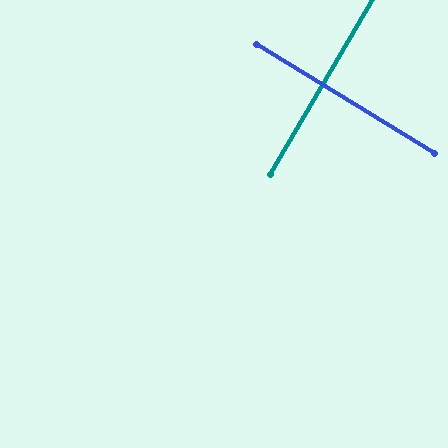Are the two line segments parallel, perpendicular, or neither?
Perpendicular — they meet at approximately 89°.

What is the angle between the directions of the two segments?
Approximately 89 degrees.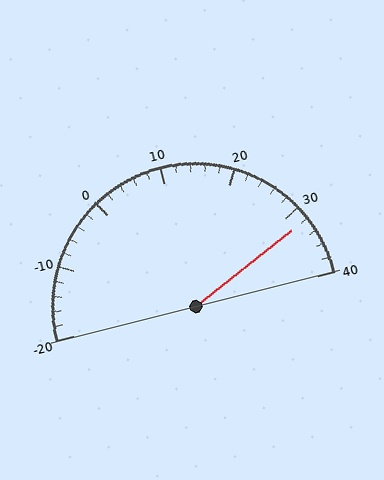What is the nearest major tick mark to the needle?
The nearest major tick mark is 30.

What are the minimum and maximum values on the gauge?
The gauge ranges from -20 to 40.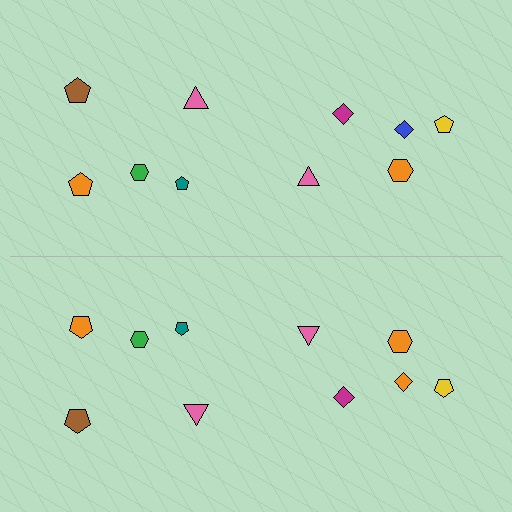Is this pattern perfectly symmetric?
No, the pattern is not perfectly symmetric. The orange diamond on the bottom side breaks the symmetry — its mirror counterpart is blue.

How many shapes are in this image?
There are 20 shapes in this image.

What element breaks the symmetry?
The orange diamond on the bottom side breaks the symmetry — its mirror counterpart is blue.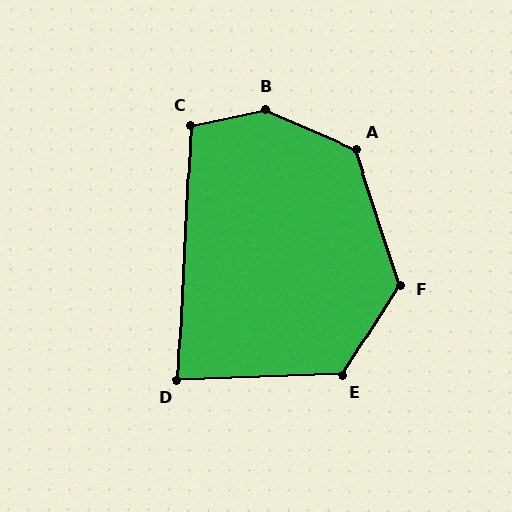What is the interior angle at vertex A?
Approximately 131 degrees (obtuse).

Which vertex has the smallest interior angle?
D, at approximately 85 degrees.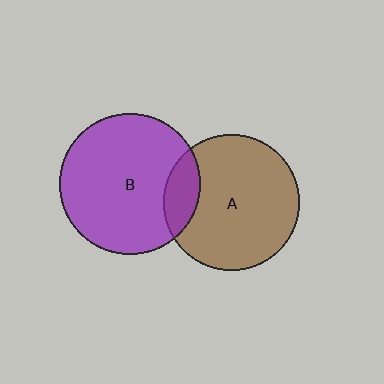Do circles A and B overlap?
Yes.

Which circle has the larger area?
Circle B (purple).